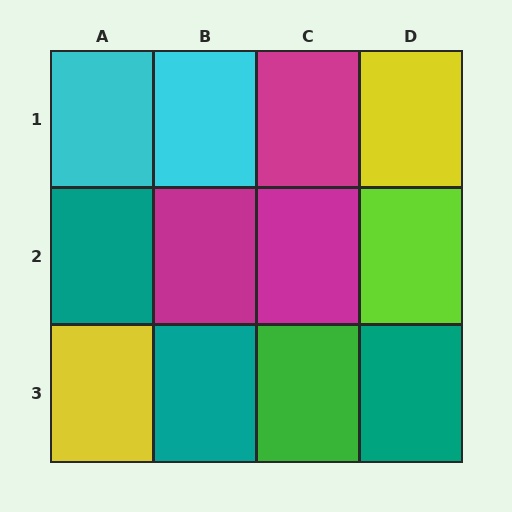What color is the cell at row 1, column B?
Cyan.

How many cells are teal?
3 cells are teal.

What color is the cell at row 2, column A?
Teal.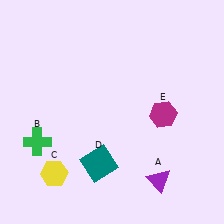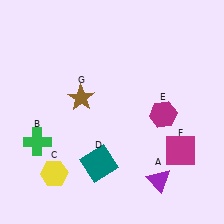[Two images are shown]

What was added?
A magenta square (F), a brown star (G) were added in Image 2.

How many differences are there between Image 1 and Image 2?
There are 2 differences between the two images.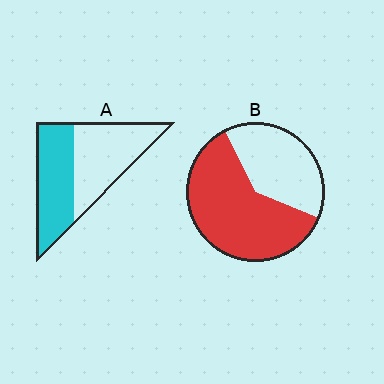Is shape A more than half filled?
Roughly half.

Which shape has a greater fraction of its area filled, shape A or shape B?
Shape B.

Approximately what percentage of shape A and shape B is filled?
A is approximately 45% and B is approximately 60%.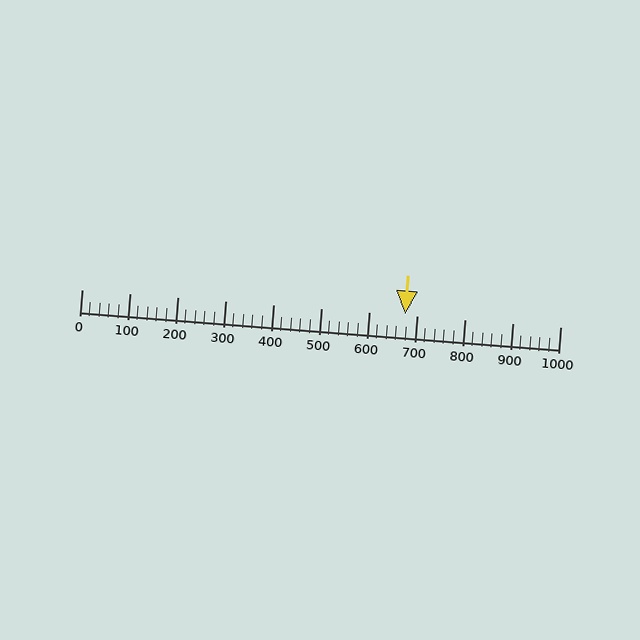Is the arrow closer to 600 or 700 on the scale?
The arrow is closer to 700.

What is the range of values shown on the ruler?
The ruler shows values from 0 to 1000.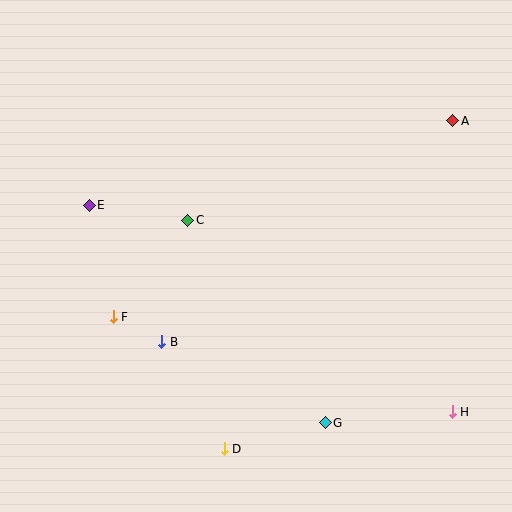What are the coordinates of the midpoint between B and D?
The midpoint between B and D is at (193, 395).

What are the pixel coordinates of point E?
Point E is at (89, 205).